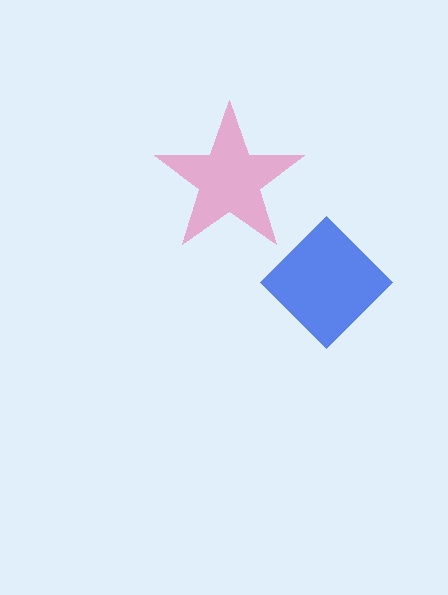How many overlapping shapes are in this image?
There are 2 overlapping shapes in the image.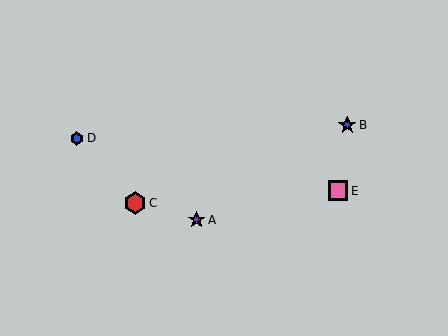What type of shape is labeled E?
Shape E is a pink square.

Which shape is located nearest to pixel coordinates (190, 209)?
The purple star (labeled A) at (197, 220) is nearest to that location.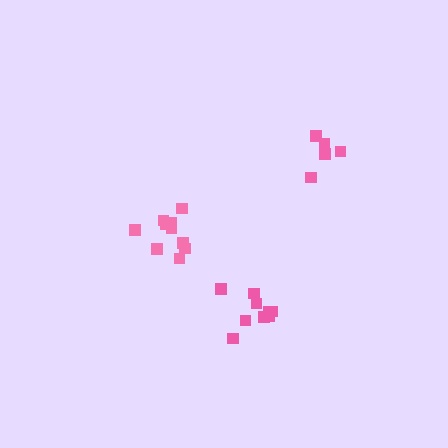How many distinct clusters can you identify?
There are 3 distinct clusters.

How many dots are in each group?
Group 1: 10 dots, Group 2: 9 dots, Group 3: 5 dots (24 total).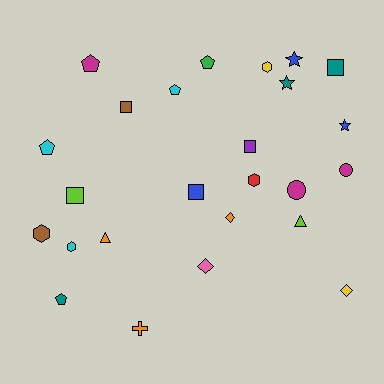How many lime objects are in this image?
There are 2 lime objects.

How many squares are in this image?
There are 5 squares.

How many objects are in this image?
There are 25 objects.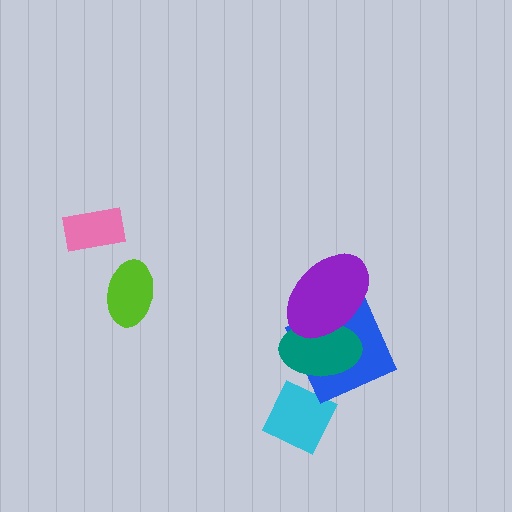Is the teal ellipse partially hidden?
Yes, it is partially covered by another shape.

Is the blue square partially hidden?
Yes, it is partially covered by another shape.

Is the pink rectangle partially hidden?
No, no other shape covers it.